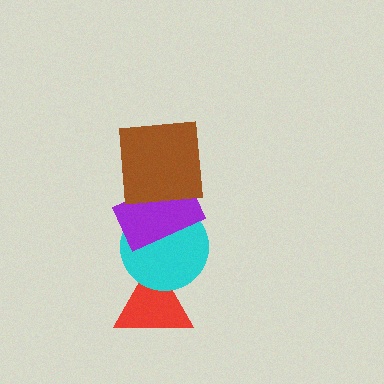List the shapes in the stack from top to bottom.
From top to bottom: the brown square, the purple rectangle, the cyan circle, the red triangle.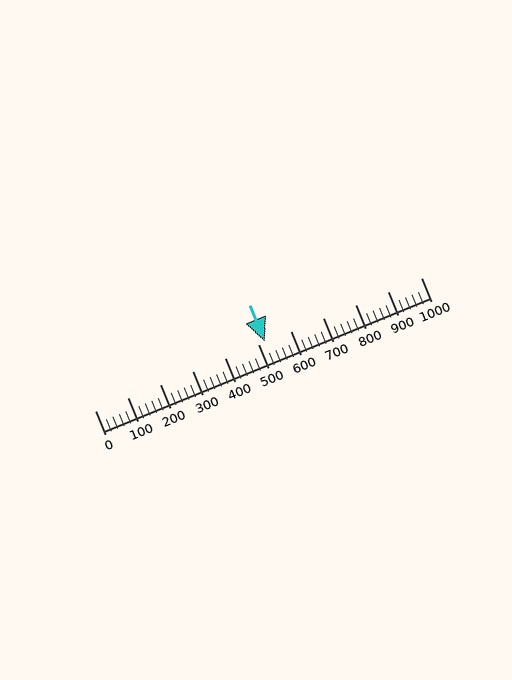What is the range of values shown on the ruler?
The ruler shows values from 0 to 1000.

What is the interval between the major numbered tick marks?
The major tick marks are spaced 100 units apart.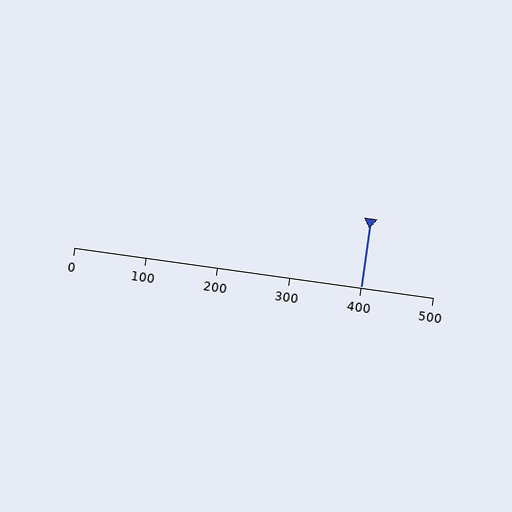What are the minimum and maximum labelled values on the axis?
The axis runs from 0 to 500.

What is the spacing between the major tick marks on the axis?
The major ticks are spaced 100 apart.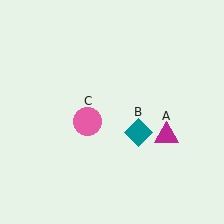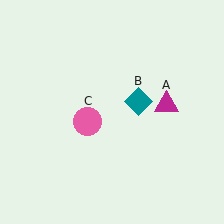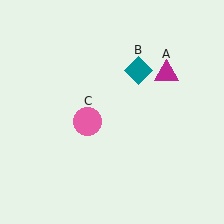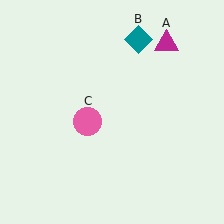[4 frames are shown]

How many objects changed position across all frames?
2 objects changed position: magenta triangle (object A), teal diamond (object B).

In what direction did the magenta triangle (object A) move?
The magenta triangle (object A) moved up.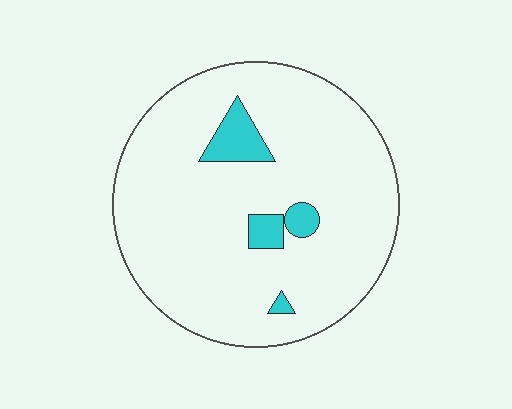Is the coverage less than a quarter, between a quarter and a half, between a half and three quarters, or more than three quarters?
Less than a quarter.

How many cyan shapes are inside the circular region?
4.